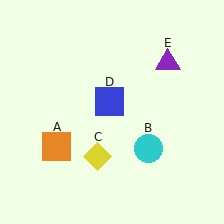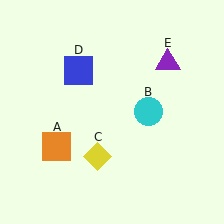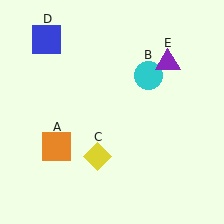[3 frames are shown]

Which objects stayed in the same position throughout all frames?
Orange square (object A) and yellow diamond (object C) and purple triangle (object E) remained stationary.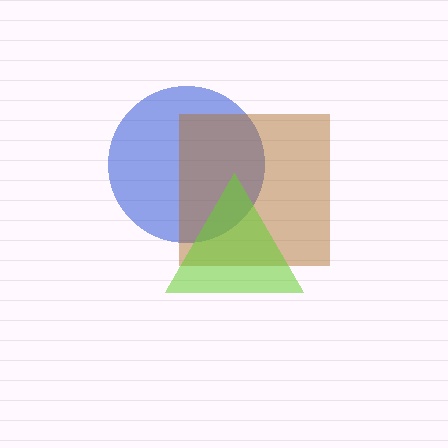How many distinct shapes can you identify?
There are 3 distinct shapes: a blue circle, a brown square, a lime triangle.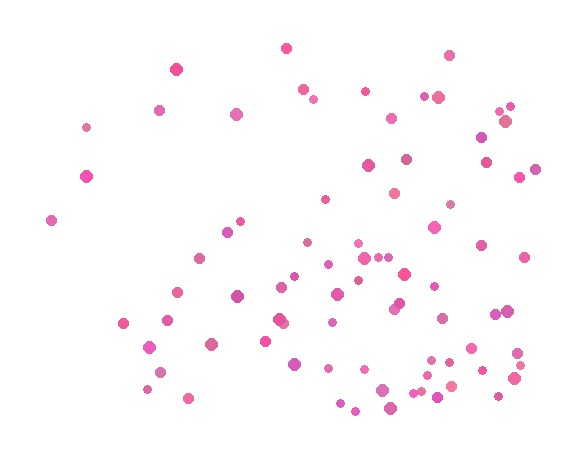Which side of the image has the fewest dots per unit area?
The left.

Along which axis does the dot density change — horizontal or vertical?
Horizontal.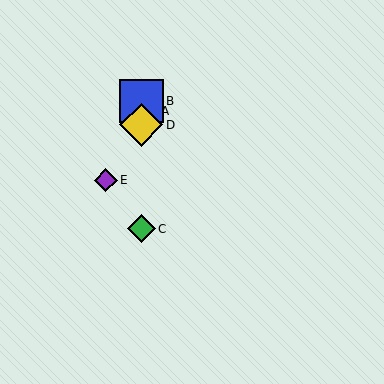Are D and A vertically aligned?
Yes, both are at x≈141.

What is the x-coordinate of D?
Object D is at x≈141.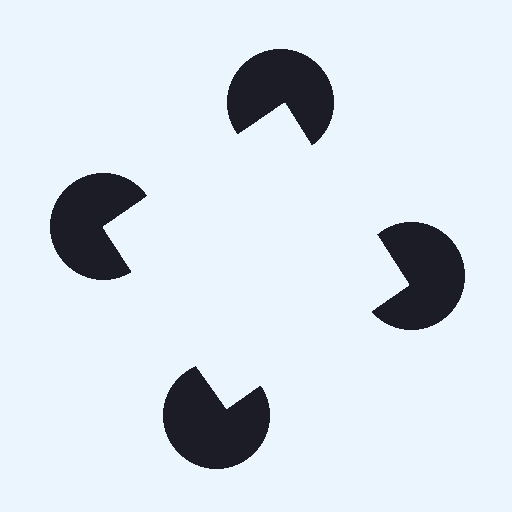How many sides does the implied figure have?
4 sides.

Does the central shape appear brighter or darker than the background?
It typically appears slightly brighter than the background, even though no actual brightness change is drawn.